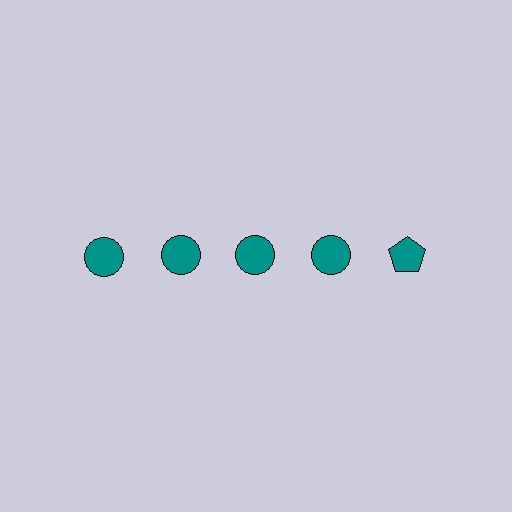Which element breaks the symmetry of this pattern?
The teal pentagon in the top row, rightmost column breaks the symmetry. All other shapes are teal circles.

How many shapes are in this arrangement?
There are 5 shapes arranged in a grid pattern.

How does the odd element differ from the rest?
It has a different shape: pentagon instead of circle.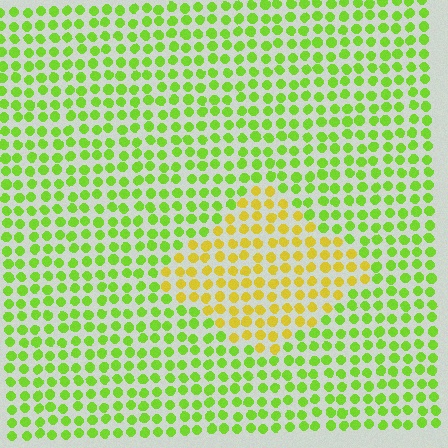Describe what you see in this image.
The image is filled with small lime elements in a uniform arrangement. A diamond-shaped region is visible where the elements are tinted to a slightly different hue, forming a subtle color boundary.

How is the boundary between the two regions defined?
The boundary is defined purely by a slight shift in hue (about 42 degrees). Spacing, size, and orientation are identical on both sides.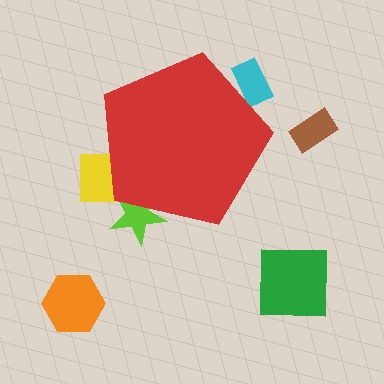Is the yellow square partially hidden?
Yes, the yellow square is partially hidden behind the red pentagon.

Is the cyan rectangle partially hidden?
Yes, the cyan rectangle is partially hidden behind the red pentagon.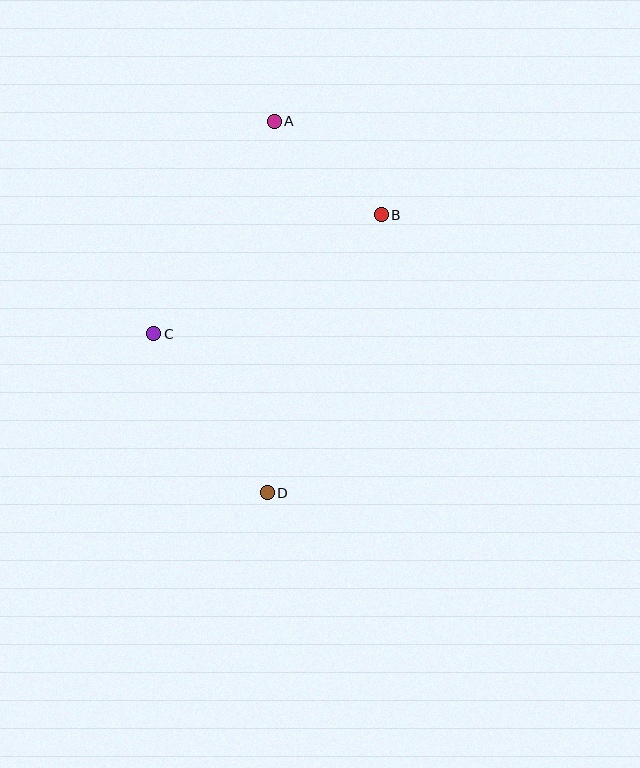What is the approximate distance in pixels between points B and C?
The distance between B and C is approximately 257 pixels.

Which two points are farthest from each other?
Points A and D are farthest from each other.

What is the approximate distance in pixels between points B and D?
The distance between B and D is approximately 300 pixels.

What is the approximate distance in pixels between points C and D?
The distance between C and D is approximately 195 pixels.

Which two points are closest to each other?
Points A and B are closest to each other.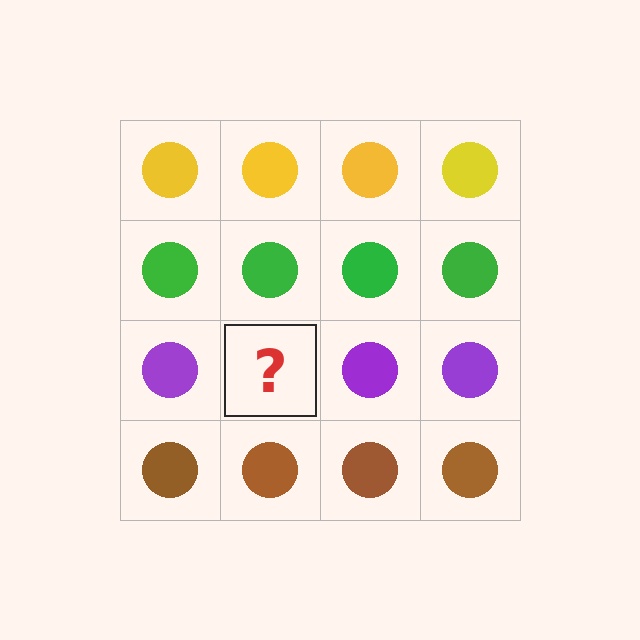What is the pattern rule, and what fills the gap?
The rule is that each row has a consistent color. The gap should be filled with a purple circle.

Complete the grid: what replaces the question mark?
The question mark should be replaced with a purple circle.